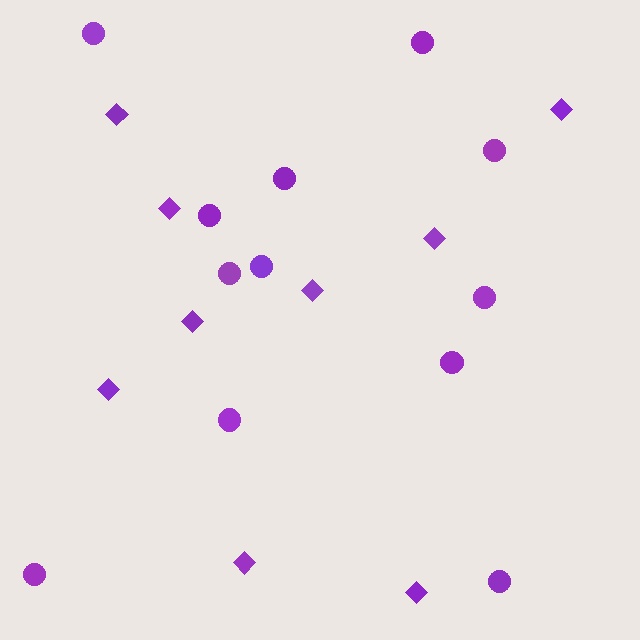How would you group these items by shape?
There are 2 groups: one group of circles (12) and one group of diamonds (9).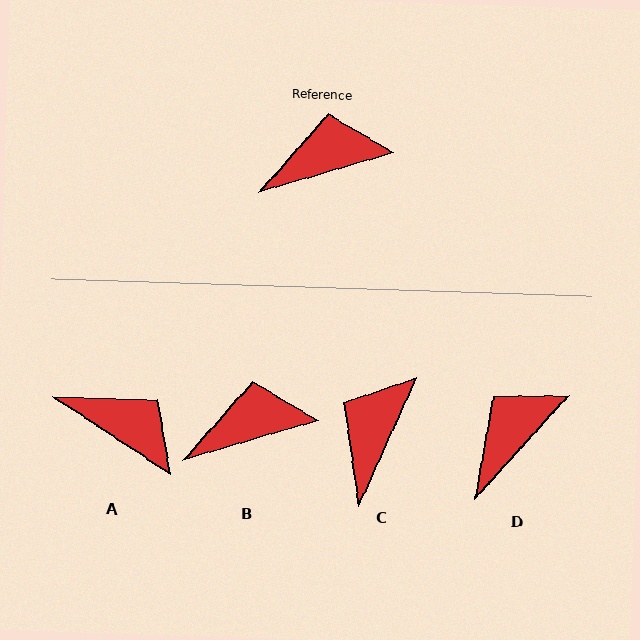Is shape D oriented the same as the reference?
No, it is off by about 31 degrees.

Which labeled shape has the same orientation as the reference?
B.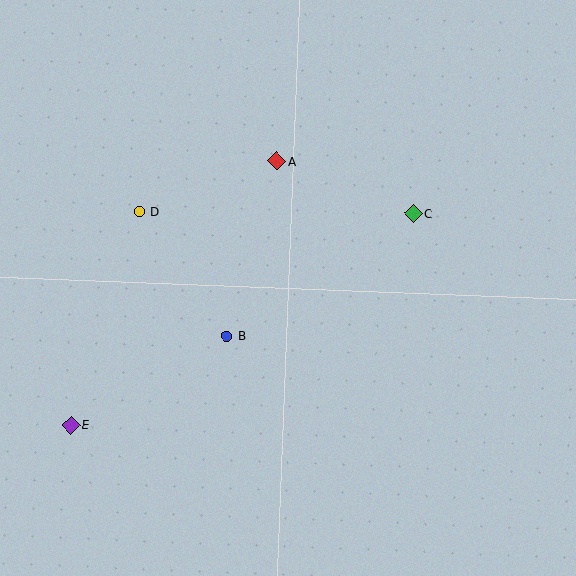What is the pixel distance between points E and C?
The distance between E and C is 402 pixels.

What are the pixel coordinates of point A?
Point A is at (277, 161).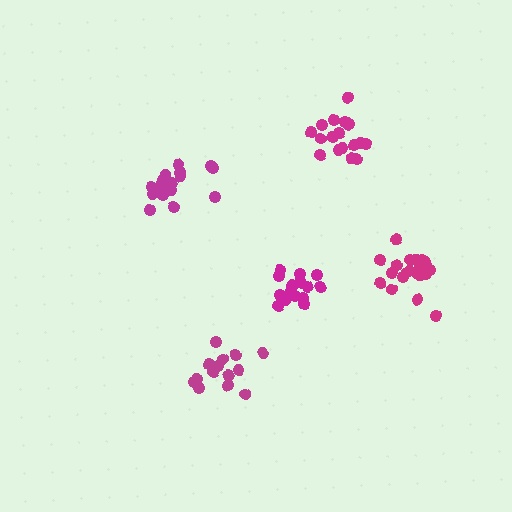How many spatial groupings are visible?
There are 5 spatial groupings.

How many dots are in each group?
Group 1: 16 dots, Group 2: 14 dots, Group 3: 18 dots, Group 4: 17 dots, Group 5: 20 dots (85 total).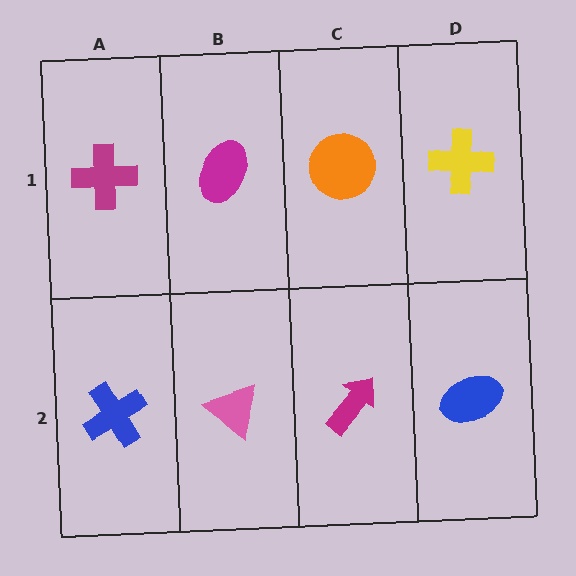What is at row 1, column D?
A yellow cross.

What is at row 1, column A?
A magenta cross.